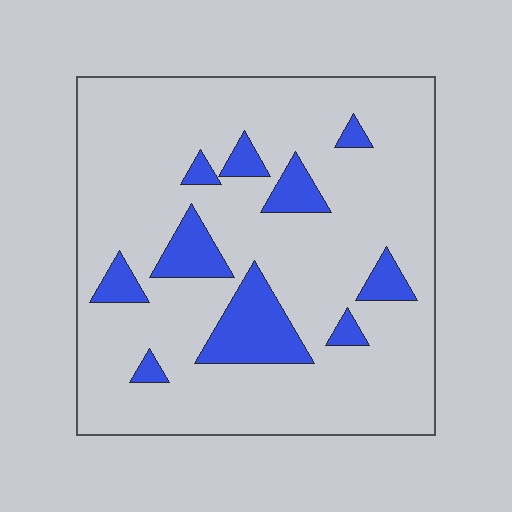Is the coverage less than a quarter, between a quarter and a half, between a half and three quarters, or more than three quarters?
Less than a quarter.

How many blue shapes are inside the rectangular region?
10.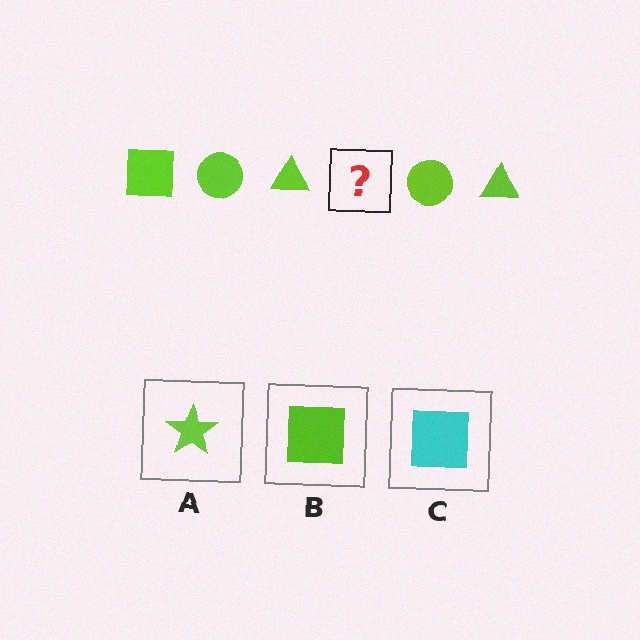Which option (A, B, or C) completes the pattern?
B.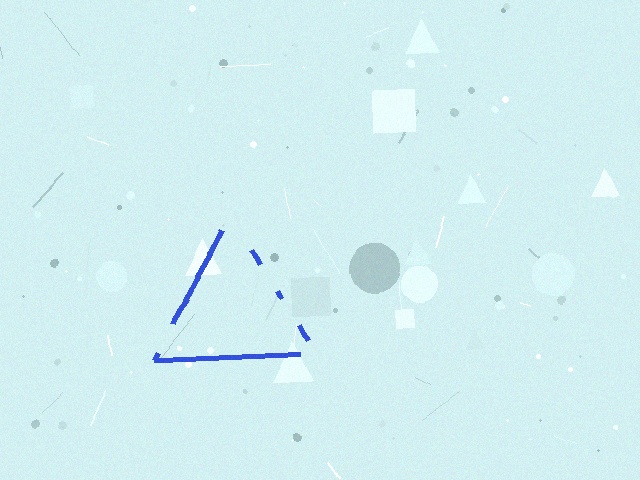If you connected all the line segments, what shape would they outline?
They would outline a triangle.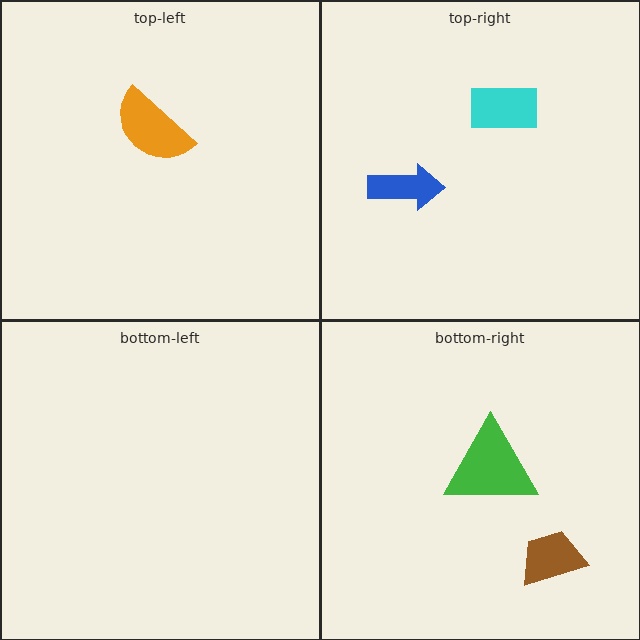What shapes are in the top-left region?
The orange semicircle.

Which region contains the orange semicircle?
The top-left region.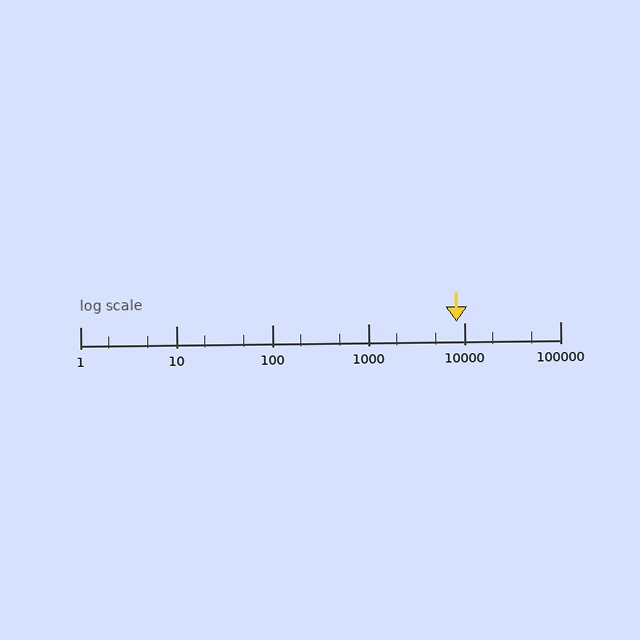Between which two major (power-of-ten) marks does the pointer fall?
The pointer is between 1000 and 10000.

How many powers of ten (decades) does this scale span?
The scale spans 5 decades, from 1 to 100000.